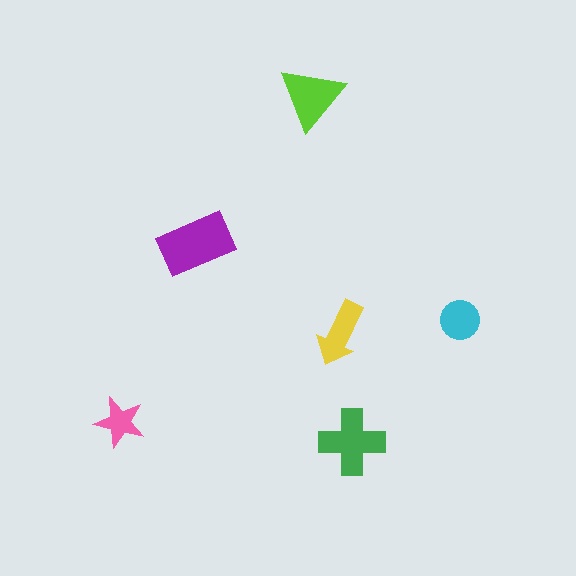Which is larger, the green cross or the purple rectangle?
The purple rectangle.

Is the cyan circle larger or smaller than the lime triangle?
Smaller.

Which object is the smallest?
The pink star.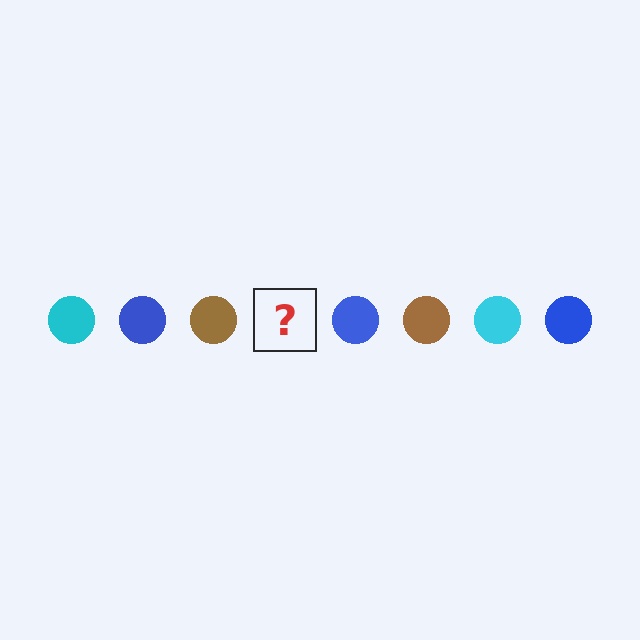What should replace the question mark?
The question mark should be replaced with a cyan circle.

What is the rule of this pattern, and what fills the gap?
The rule is that the pattern cycles through cyan, blue, brown circles. The gap should be filled with a cyan circle.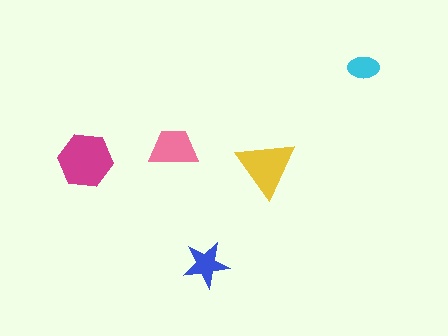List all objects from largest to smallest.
The magenta hexagon, the yellow triangle, the pink trapezoid, the blue star, the cyan ellipse.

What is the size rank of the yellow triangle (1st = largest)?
2nd.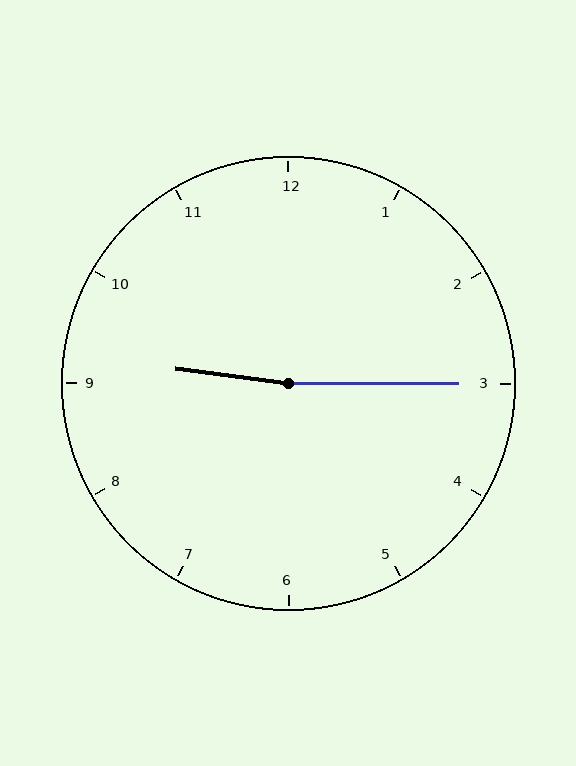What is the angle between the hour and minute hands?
Approximately 172 degrees.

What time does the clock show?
9:15.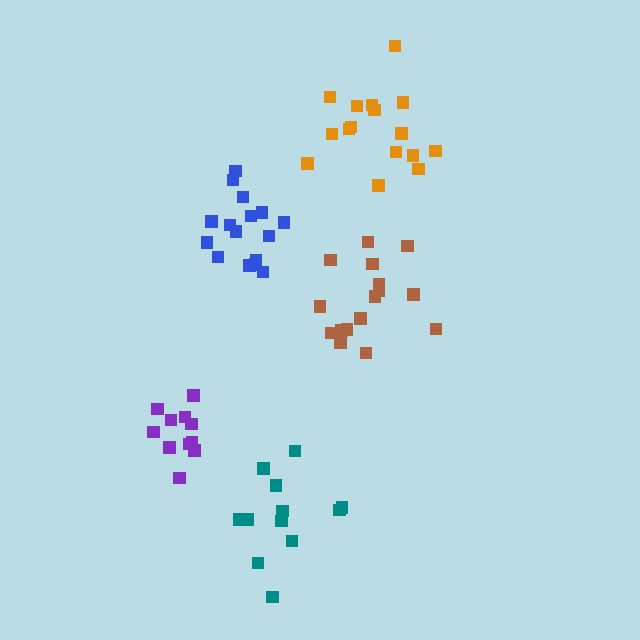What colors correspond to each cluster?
The clusters are colored: teal, purple, brown, blue, orange.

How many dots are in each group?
Group 1: 12 dots, Group 2: 11 dots, Group 3: 16 dots, Group 4: 16 dots, Group 5: 16 dots (71 total).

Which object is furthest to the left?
The purple cluster is leftmost.